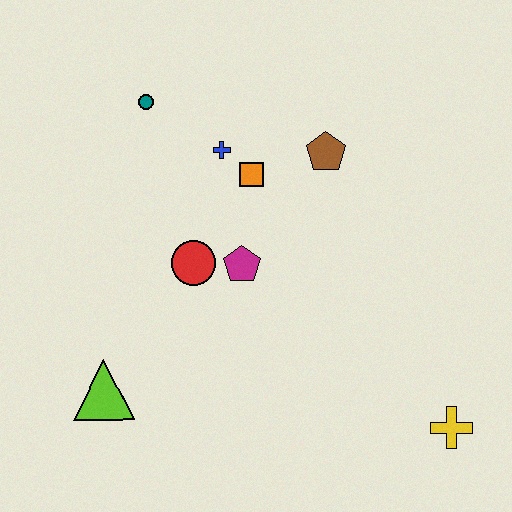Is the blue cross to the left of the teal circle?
No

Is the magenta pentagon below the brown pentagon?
Yes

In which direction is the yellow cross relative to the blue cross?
The yellow cross is below the blue cross.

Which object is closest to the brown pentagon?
The orange square is closest to the brown pentagon.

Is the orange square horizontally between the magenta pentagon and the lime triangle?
No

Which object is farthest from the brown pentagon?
The lime triangle is farthest from the brown pentagon.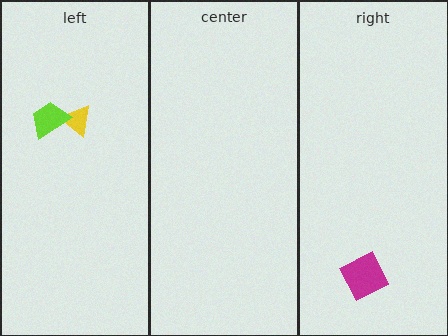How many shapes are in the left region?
2.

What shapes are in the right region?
The magenta square.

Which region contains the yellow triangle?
The left region.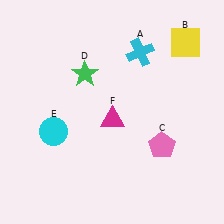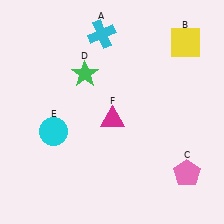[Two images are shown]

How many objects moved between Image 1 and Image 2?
2 objects moved between the two images.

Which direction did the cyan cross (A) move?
The cyan cross (A) moved left.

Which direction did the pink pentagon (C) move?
The pink pentagon (C) moved down.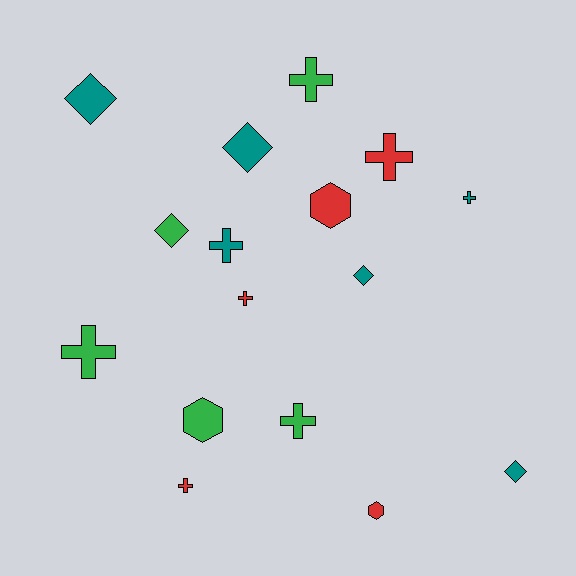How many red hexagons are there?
There are 2 red hexagons.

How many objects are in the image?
There are 16 objects.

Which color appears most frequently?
Teal, with 6 objects.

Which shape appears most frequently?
Cross, with 8 objects.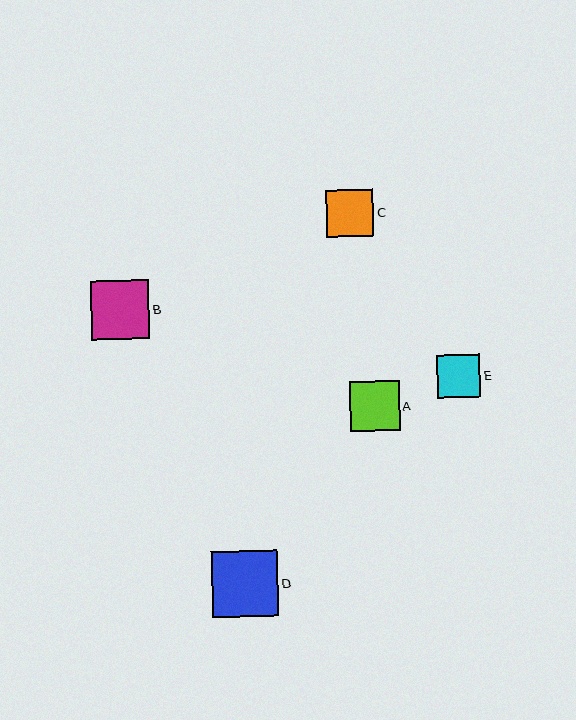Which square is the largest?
Square D is the largest with a size of approximately 66 pixels.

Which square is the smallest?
Square E is the smallest with a size of approximately 44 pixels.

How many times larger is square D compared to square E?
Square D is approximately 1.5 times the size of square E.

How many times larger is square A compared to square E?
Square A is approximately 1.1 times the size of square E.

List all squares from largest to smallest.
From largest to smallest: D, B, A, C, E.